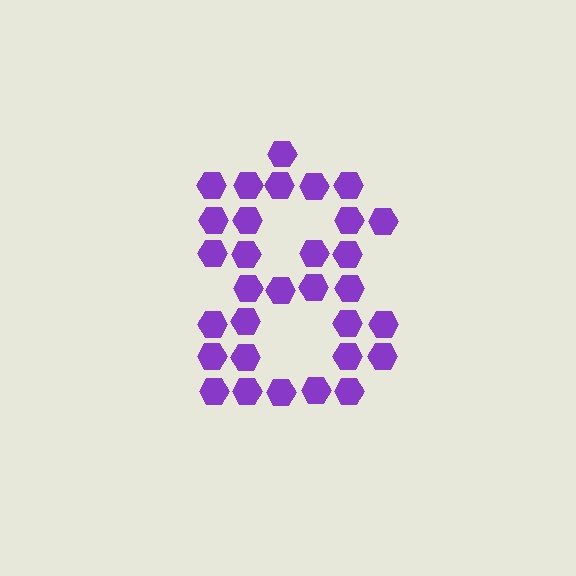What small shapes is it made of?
It is made of small hexagons.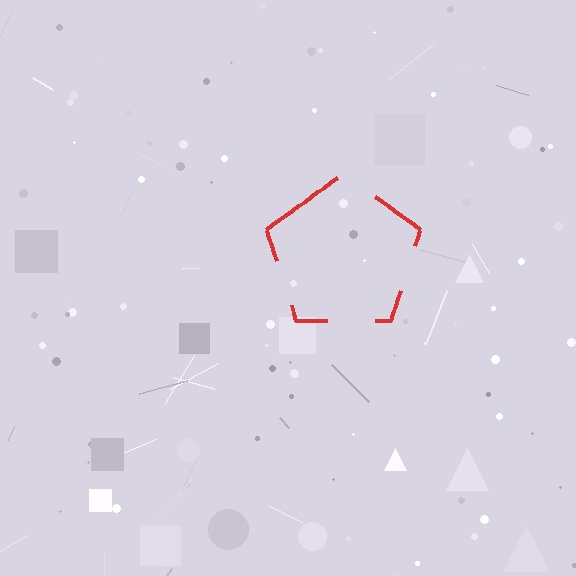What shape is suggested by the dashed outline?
The dashed outline suggests a pentagon.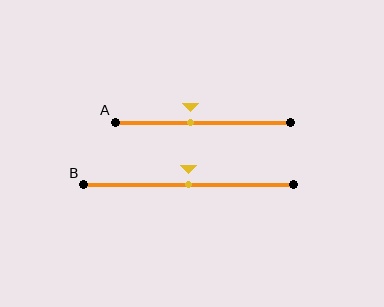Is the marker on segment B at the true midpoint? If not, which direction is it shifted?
Yes, the marker on segment B is at the true midpoint.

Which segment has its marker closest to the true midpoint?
Segment B has its marker closest to the true midpoint.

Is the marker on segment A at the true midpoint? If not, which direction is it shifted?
No, the marker on segment A is shifted to the left by about 7% of the segment length.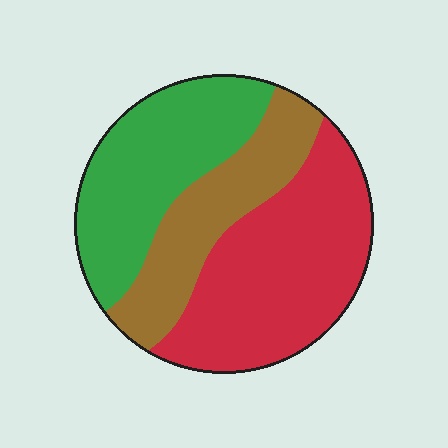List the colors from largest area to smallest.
From largest to smallest: red, green, brown.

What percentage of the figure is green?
Green covers 33% of the figure.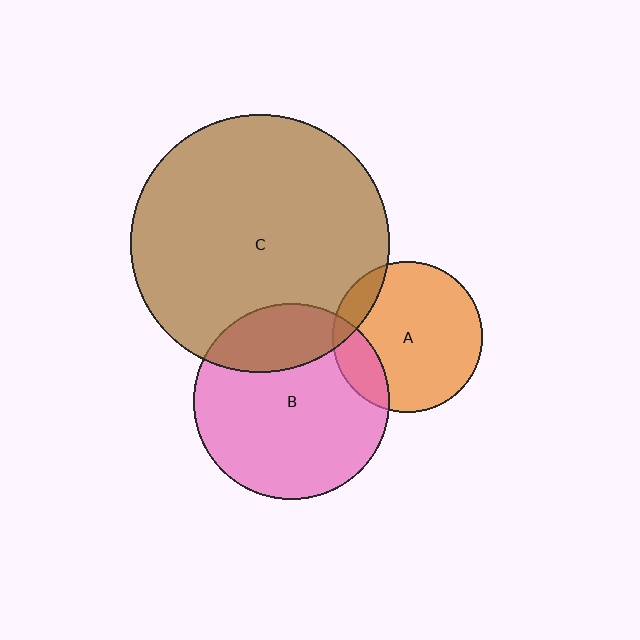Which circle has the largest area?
Circle C (brown).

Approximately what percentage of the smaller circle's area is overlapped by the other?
Approximately 10%.